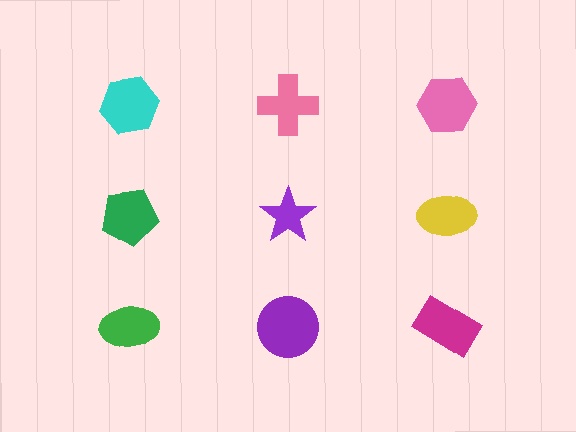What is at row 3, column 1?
A green ellipse.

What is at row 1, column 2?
A pink cross.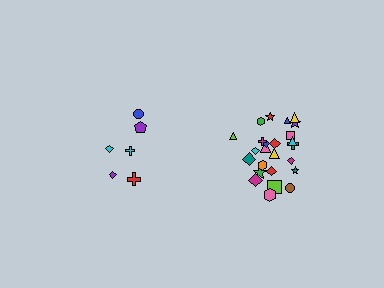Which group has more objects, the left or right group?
The right group.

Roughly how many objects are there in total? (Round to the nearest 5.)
Roughly 30 objects in total.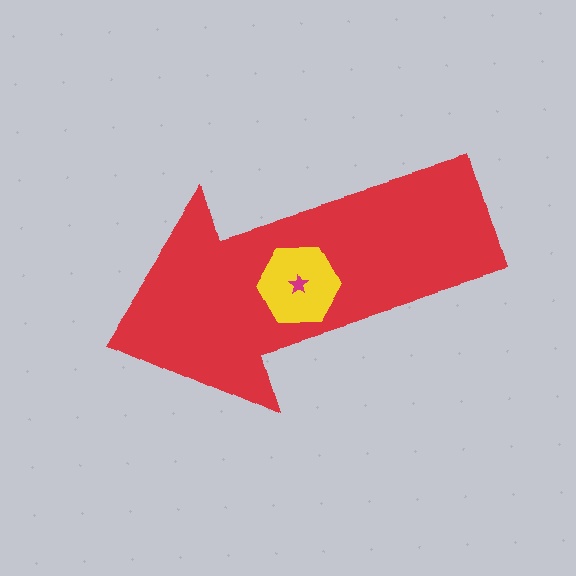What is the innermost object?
The magenta star.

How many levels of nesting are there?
3.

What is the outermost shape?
The red arrow.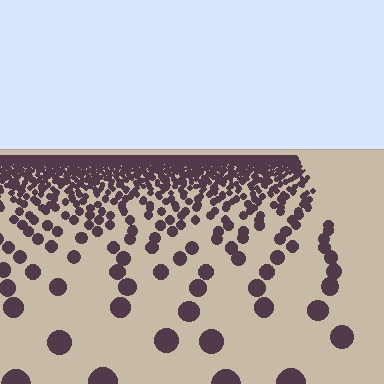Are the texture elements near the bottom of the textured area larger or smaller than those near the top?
Larger. Near the bottom, elements are closer to the viewer and appear at a bigger on-screen size.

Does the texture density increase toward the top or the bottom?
Density increases toward the top.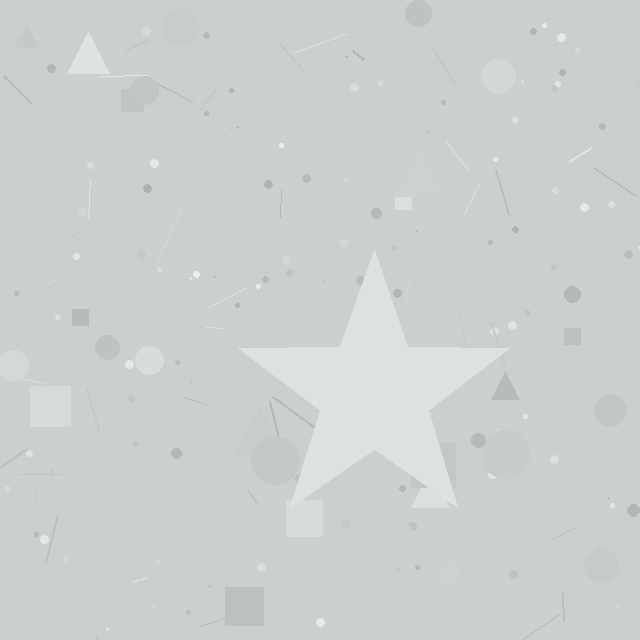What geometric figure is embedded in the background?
A star is embedded in the background.